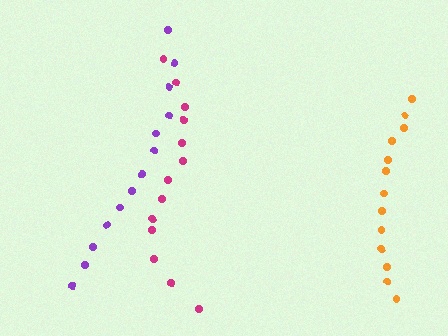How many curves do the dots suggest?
There are 3 distinct paths.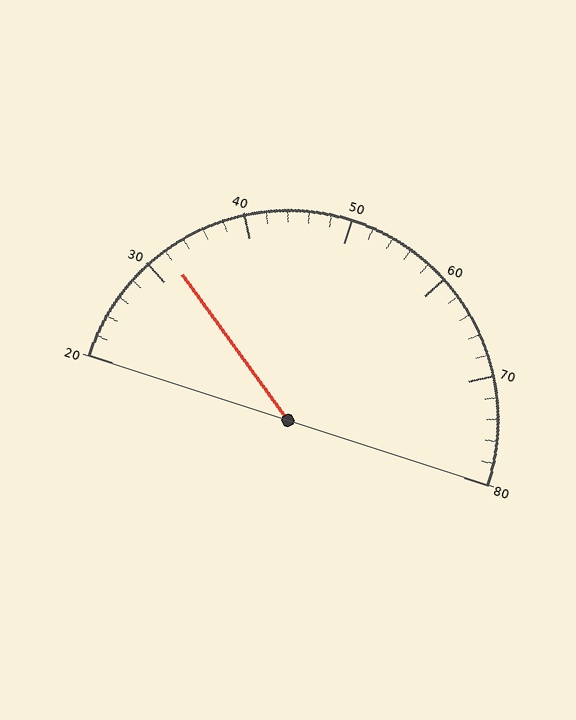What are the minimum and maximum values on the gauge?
The gauge ranges from 20 to 80.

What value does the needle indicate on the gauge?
The needle indicates approximately 32.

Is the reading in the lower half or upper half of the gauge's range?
The reading is in the lower half of the range (20 to 80).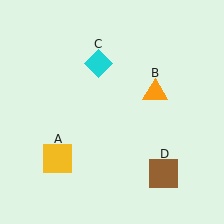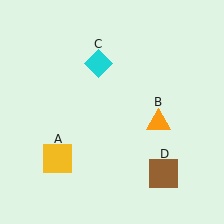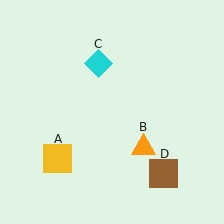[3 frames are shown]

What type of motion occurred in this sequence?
The orange triangle (object B) rotated clockwise around the center of the scene.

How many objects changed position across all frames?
1 object changed position: orange triangle (object B).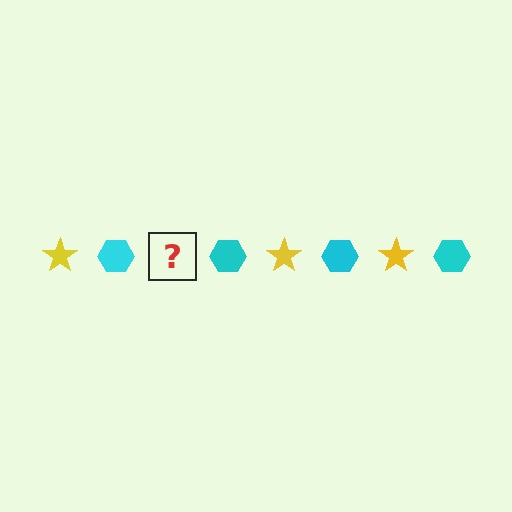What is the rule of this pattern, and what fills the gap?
The rule is that the pattern alternates between yellow star and cyan hexagon. The gap should be filled with a yellow star.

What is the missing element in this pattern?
The missing element is a yellow star.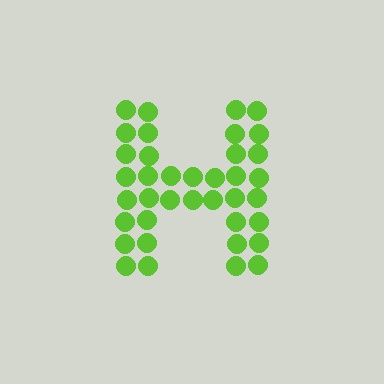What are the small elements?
The small elements are circles.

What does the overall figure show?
The overall figure shows the letter H.